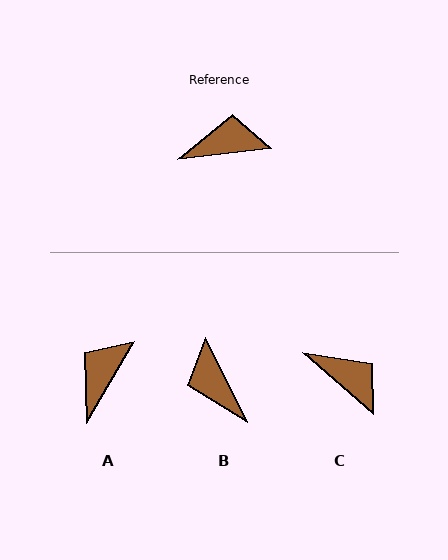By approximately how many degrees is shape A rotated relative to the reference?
Approximately 53 degrees counter-clockwise.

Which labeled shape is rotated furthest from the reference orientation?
B, about 110 degrees away.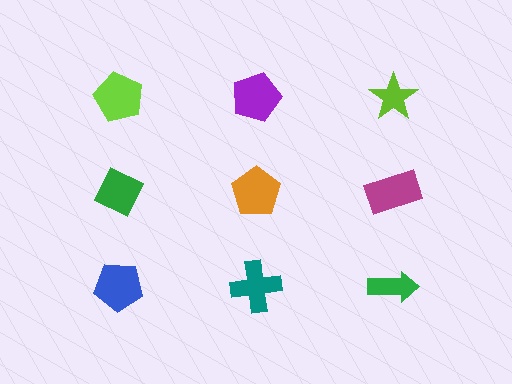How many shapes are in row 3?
3 shapes.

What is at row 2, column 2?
An orange pentagon.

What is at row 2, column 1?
A green diamond.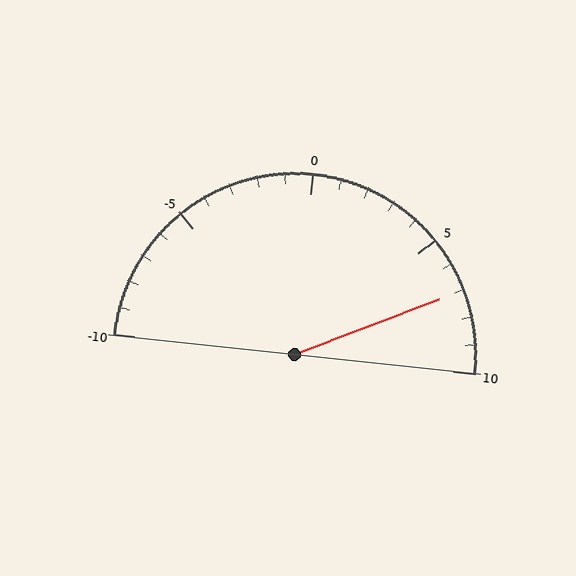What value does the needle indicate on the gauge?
The needle indicates approximately 7.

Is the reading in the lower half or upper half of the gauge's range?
The reading is in the upper half of the range (-10 to 10).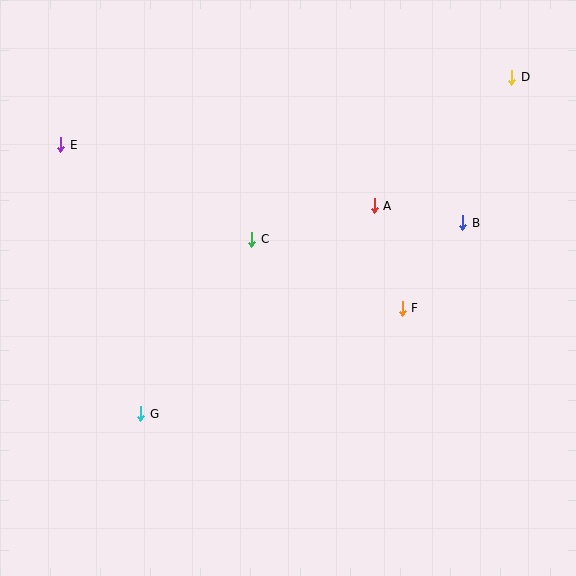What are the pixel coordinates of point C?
Point C is at (252, 239).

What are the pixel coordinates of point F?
Point F is at (402, 308).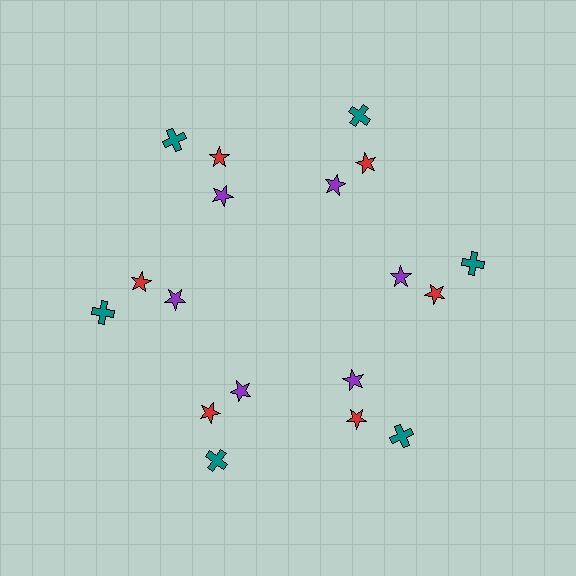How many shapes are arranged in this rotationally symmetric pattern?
There are 18 shapes, arranged in 6 groups of 3.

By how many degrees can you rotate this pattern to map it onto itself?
The pattern maps onto itself every 60 degrees of rotation.